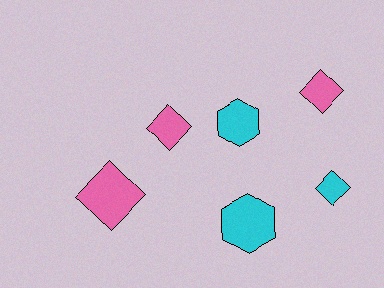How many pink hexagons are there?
There are no pink hexagons.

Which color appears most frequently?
Pink, with 3 objects.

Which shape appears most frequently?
Diamond, with 4 objects.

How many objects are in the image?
There are 6 objects.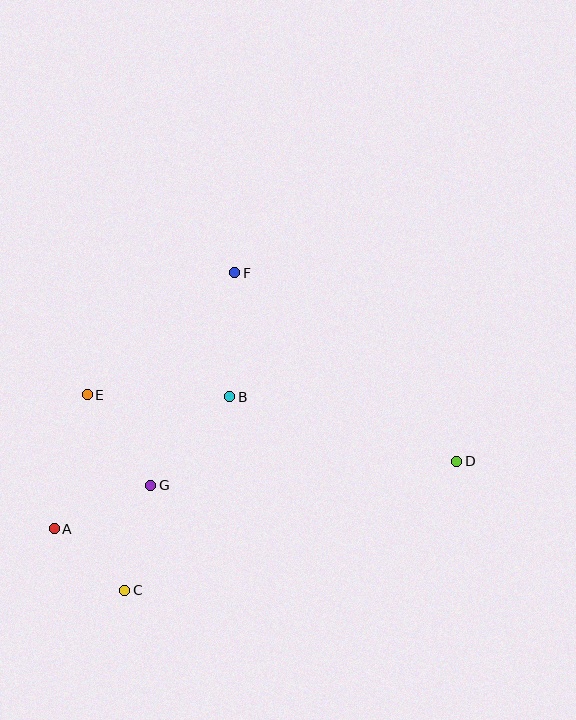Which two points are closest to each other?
Points A and C are closest to each other.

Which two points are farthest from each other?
Points A and D are farthest from each other.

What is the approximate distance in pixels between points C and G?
The distance between C and G is approximately 108 pixels.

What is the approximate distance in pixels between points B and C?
The distance between B and C is approximately 220 pixels.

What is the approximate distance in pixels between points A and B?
The distance between A and B is approximately 220 pixels.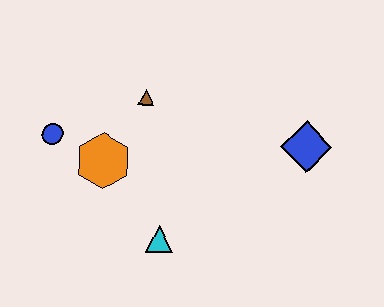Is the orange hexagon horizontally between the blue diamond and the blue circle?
Yes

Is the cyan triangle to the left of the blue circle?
No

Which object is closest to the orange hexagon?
The blue circle is closest to the orange hexagon.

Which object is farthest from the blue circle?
The blue diamond is farthest from the blue circle.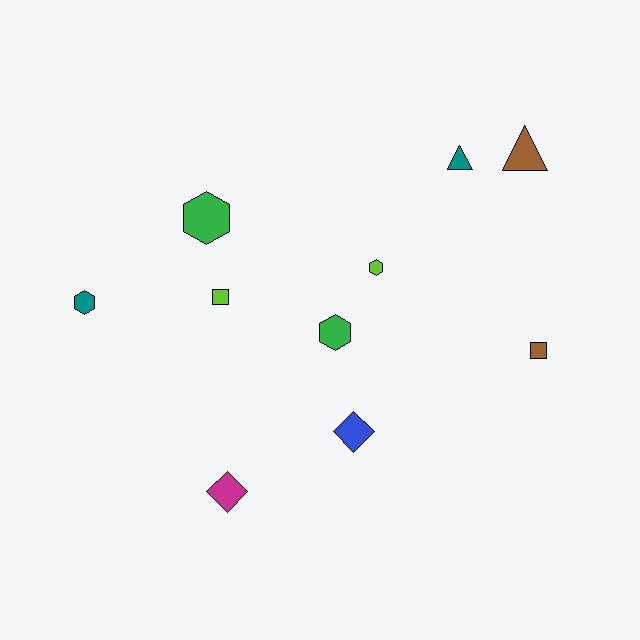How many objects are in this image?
There are 10 objects.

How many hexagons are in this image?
There are 4 hexagons.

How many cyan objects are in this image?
There are no cyan objects.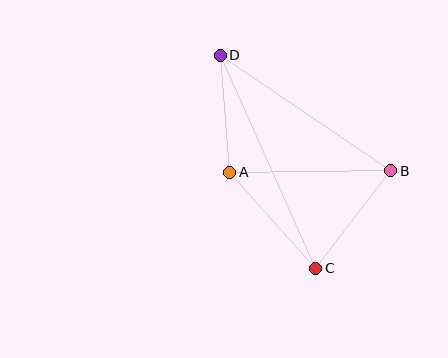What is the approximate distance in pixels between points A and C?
The distance between A and C is approximately 129 pixels.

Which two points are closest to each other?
Points A and D are closest to each other.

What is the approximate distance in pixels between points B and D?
The distance between B and D is approximately 206 pixels.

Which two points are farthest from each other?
Points C and D are farthest from each other.